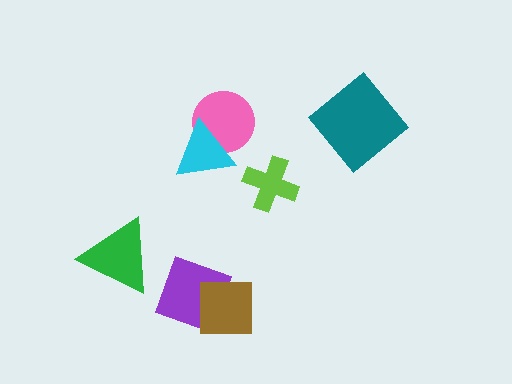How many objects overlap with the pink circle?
1 object overlaps with the pink circle.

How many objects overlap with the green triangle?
0 objects overlap with the green triangle.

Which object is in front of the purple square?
The brown square is in front of the purple square.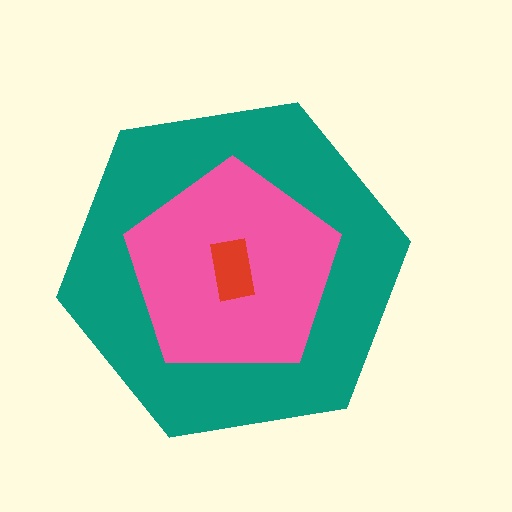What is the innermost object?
The red rectangle.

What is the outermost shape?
The teal hexagon.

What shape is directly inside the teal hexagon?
The pink pentagon.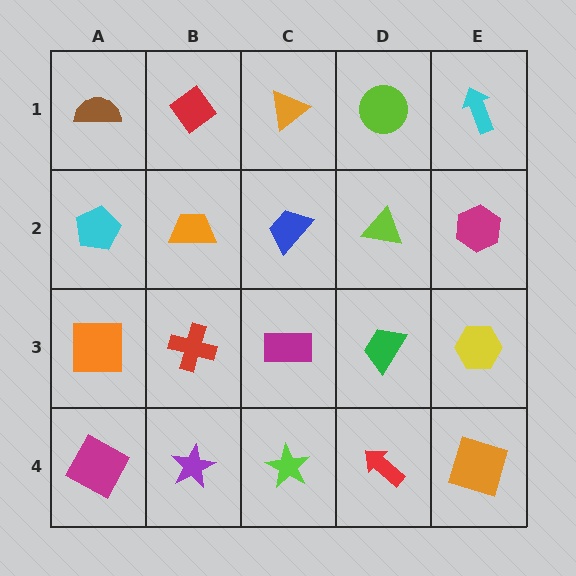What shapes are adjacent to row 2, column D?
A lime circle (row 1, column D), a green trapezoid (row 3, column D), a blue trapezoid (row 2, column C), a magenta hexagon (row 2, column E).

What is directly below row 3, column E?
An orange square.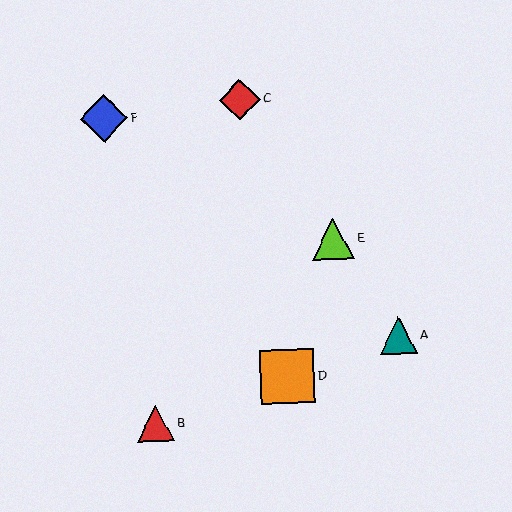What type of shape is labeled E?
Shape E is a lime triangle.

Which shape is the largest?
The orange square (labeled D) is the largest.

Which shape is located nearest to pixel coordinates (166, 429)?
The red triangle (labeled B) at (156, 424) is nearest to that location.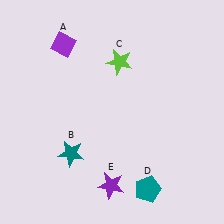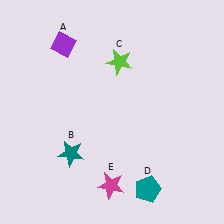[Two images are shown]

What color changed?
The star (E) changed from purple in Image 1 to magenta in Image 2.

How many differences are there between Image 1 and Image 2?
There is 1 difference between the two images.